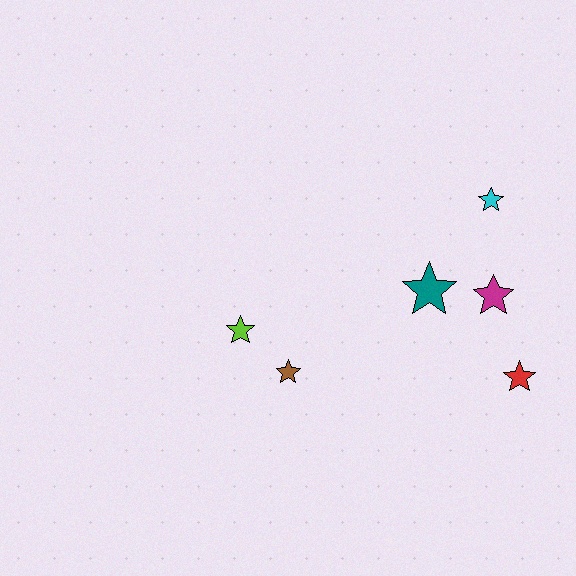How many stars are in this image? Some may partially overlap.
There are 6 stars.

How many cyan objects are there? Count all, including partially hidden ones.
There is 1 cyan object.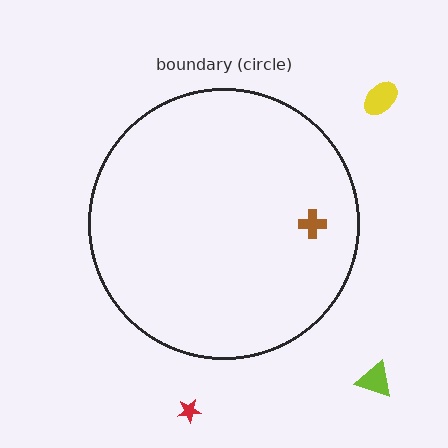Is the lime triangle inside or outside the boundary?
Outside.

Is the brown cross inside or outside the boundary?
Inside.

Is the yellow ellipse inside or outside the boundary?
Outside.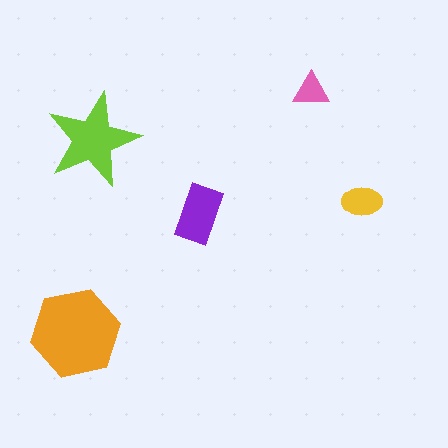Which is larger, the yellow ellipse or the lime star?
The lime star.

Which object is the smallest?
The pink triangle.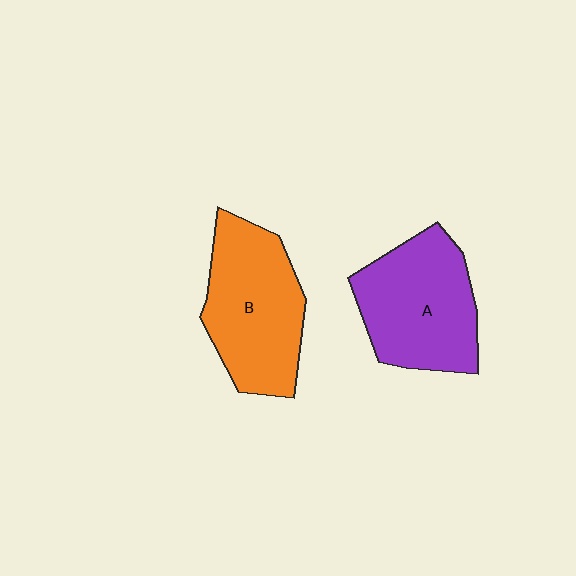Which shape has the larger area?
Shape B (orange).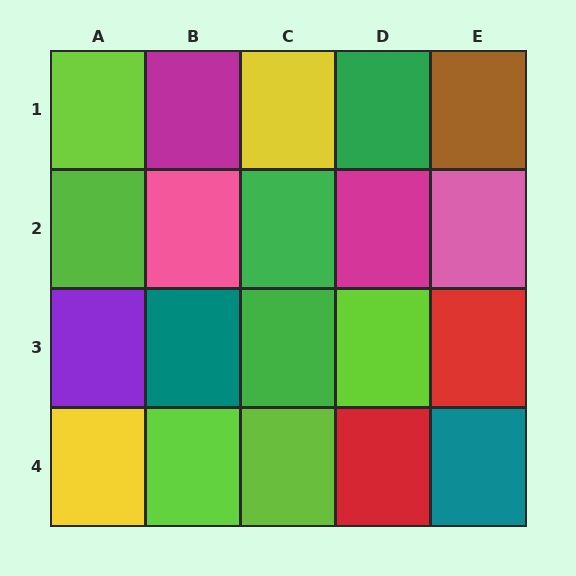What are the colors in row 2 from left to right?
Lime, pink, green, magenta, pink.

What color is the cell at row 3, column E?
Red.